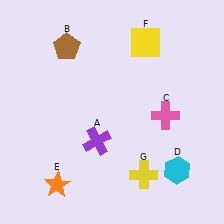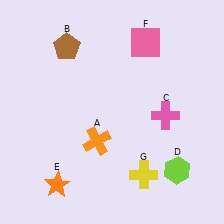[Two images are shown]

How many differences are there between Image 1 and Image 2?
There are 3 differences between the two images.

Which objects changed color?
A changed from purple to orange. D changed from cyan to lime. F changed from yellow to pink.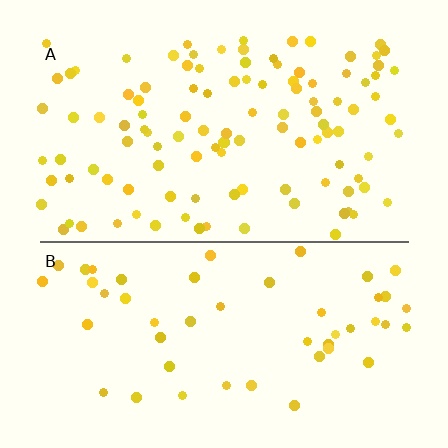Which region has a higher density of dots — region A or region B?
A (the top).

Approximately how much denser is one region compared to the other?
Approximately 2.2× — region A over region B.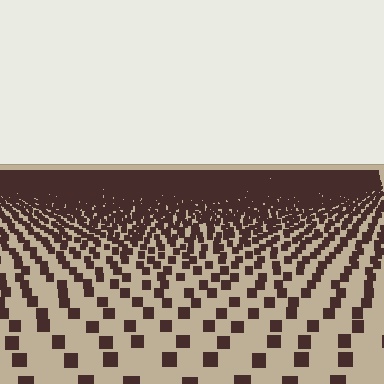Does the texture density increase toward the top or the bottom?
Density increases toward the top.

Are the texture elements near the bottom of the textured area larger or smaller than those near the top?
Larger. Near the bottom, elements are closer to the viewer and appear at a bigger on-screen size.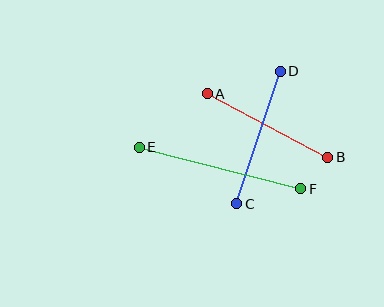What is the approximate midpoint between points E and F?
The midpoint is at approximately (220, 168) pixels.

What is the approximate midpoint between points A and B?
The midpoint is at approximately (268, 125) pixels.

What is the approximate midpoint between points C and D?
The midpoint is at approximately (259, 138) pixels.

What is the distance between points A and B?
The distance is approximately 136 pixels.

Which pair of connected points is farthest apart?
Points E and F are farthest apart.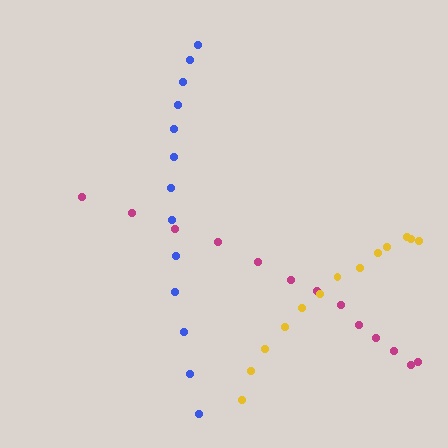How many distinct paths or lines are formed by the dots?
There are 3 distinct paths.